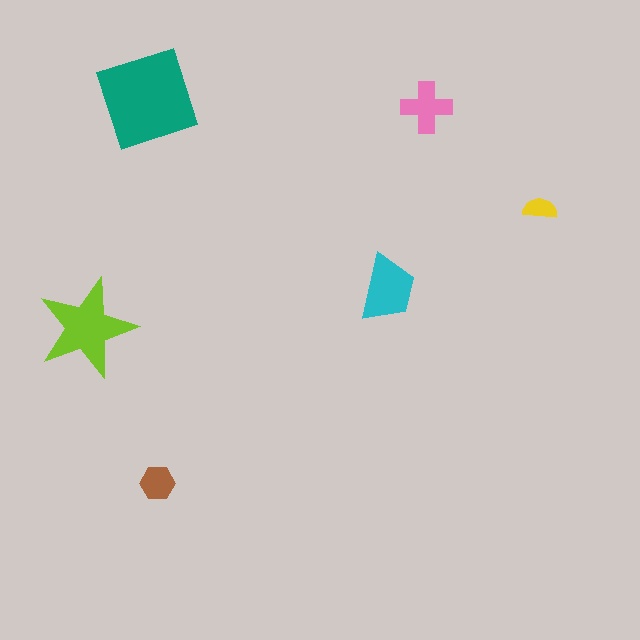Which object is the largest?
The teal square.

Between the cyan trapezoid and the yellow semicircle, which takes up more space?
The cyan trapezoid.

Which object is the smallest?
The yellow semicircle.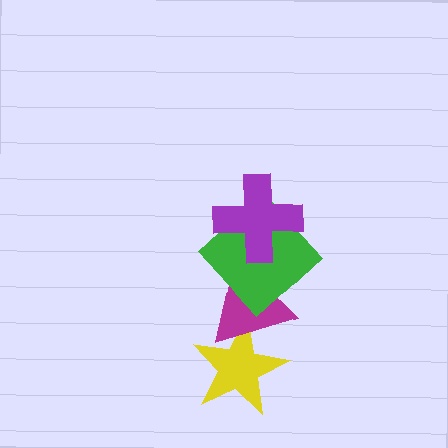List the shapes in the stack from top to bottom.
From top to bottom: the purple cross, the green diamond, the magenta triangle, the yellow star.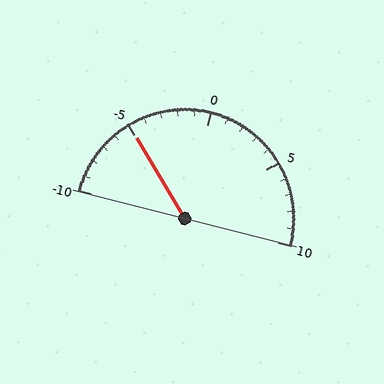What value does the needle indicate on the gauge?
The needle indicates approximately -5.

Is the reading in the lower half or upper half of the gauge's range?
The reading is in the lower half of the range (-10 to 10).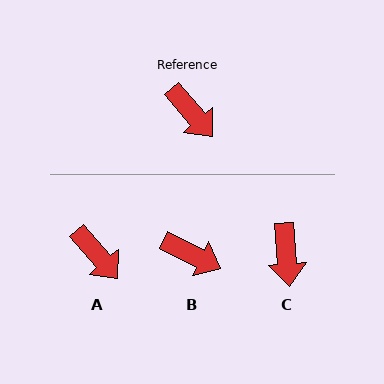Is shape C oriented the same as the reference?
No, it is off by about 36 degrees.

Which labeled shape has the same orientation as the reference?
A.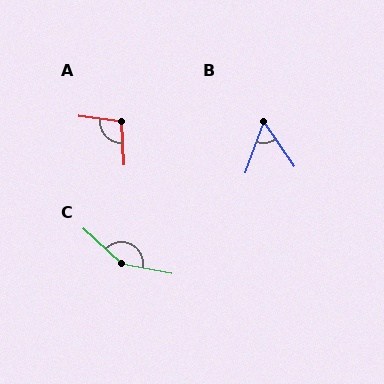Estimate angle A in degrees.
Approximately 100 degrees.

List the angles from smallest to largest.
B (54°), A (100°), C (149°).